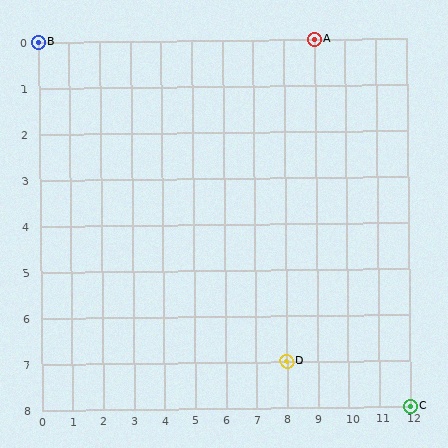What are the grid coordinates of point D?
Point D is at grid coordinates (8, 7).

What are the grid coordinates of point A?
Point A is at grid coordinates (9, 0).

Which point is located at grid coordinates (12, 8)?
Point C is at (12, 8).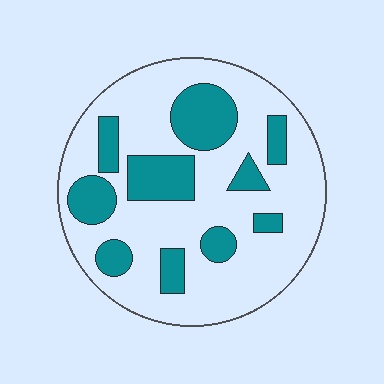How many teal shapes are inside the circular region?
10.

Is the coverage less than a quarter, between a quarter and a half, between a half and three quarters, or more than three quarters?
Between a quarter and a half.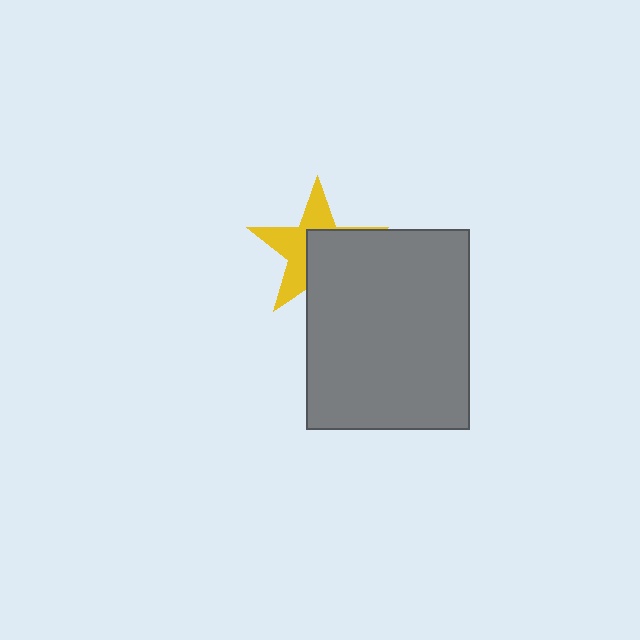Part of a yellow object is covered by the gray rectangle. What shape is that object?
It is a star.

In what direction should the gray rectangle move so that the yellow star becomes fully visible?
The gray rectangle should move toward the lower-right. That is the shortest direction to clear the overlap and leave the yellow star fully visible.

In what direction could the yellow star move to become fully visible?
The yellow star could move toward the upper-left. That would shift it out from behind the gray rectangle entirely.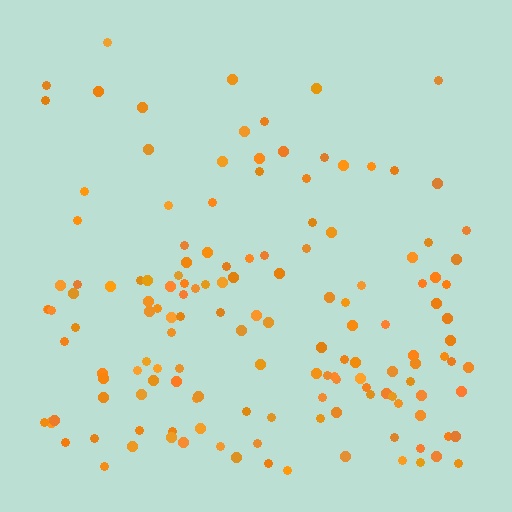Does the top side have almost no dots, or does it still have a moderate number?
Still a moderate number, just noticeably fewer than the bottom.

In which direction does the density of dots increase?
From top to bottom, with the bottom side densest.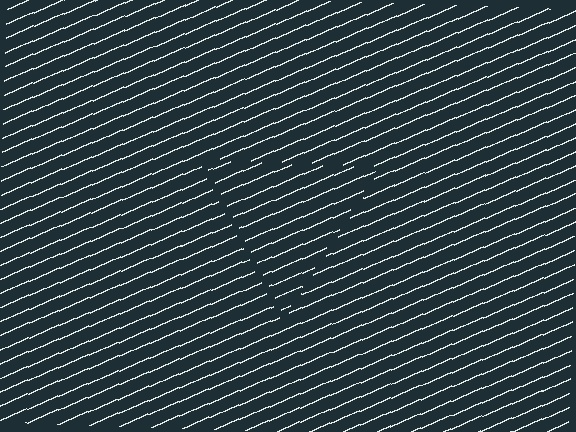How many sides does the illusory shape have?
3 sides — the line-ends trace a triangle.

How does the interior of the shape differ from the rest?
The interior of the shape contains the same grating, shifted by half a period — the contour is defined by the phase discontinuity where line-ends from the inner and outer gratings abut.